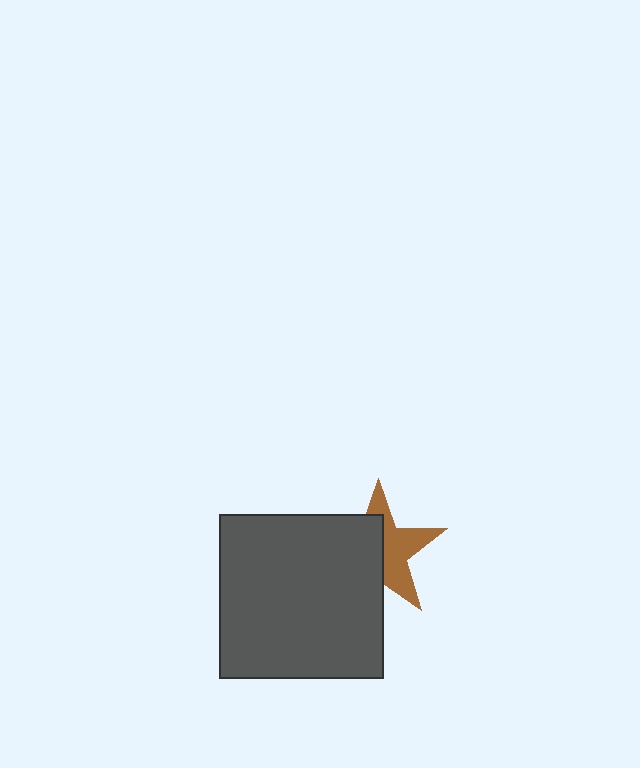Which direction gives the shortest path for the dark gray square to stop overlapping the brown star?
Moving left gives the shortest separation.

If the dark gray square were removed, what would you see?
You would see the complete brown star.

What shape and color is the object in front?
The object in front is a dark gray square.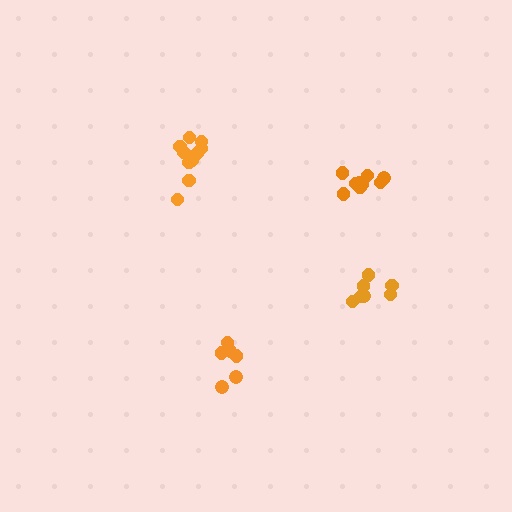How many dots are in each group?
Group 1: 9 dots, Group 2: 6 dots, Group 3: 7 dots, Group 4: 10 dots (32 total).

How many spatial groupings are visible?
There are 4 spatial groupings.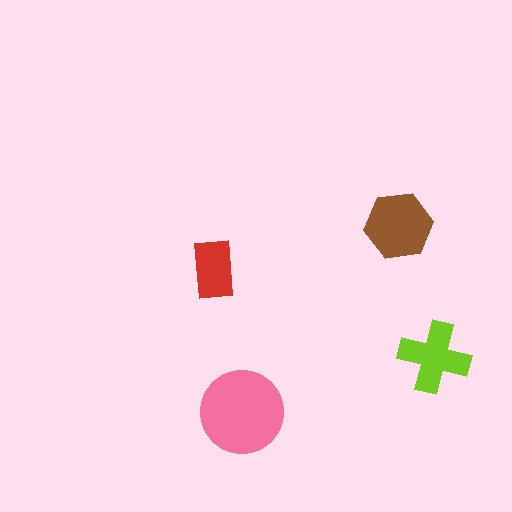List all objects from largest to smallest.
The pink circle, the brown hexagon, the lime cross, the red rectangle.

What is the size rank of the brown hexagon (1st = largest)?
2nd.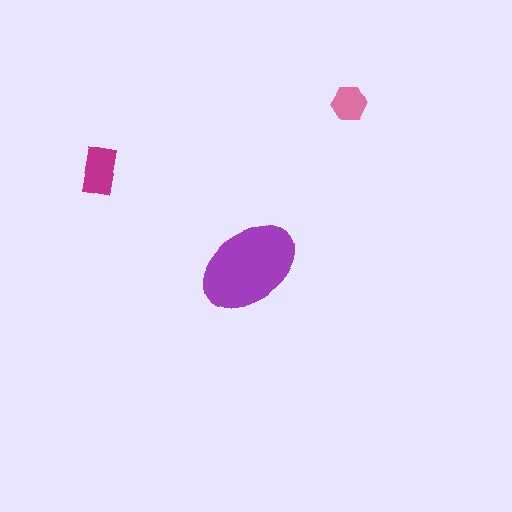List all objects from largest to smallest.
The purple ellipse, the magenta rectangle, the pink hexagon.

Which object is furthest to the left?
The magenta rectangle is leftmost.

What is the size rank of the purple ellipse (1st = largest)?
1st.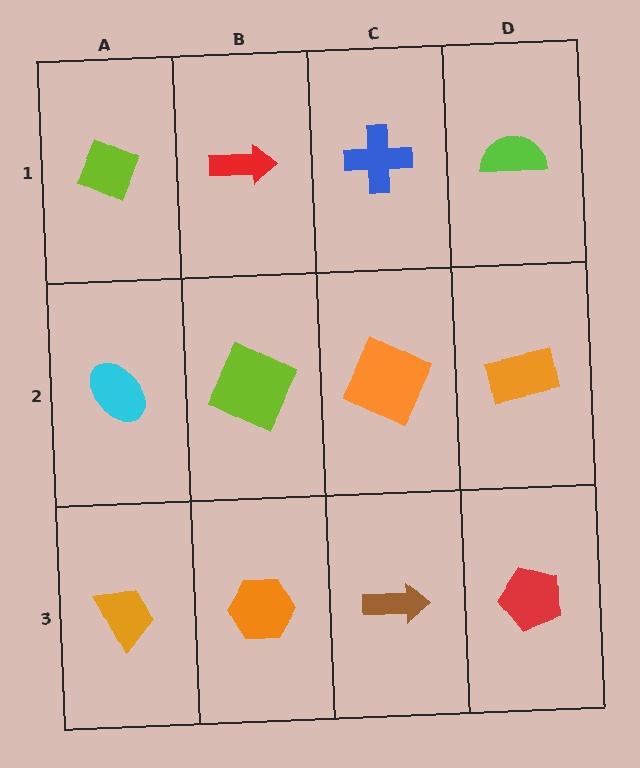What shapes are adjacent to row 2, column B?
A red arrow (row 1, column B), an orange hexagon (row 3, column B), a cyan ellipse (row 2, column A), an orange square (row 2, column C).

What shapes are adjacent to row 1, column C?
An orange square (row 2, column C), a red arrow (row 1, column B), a lime semicircle (row 1, column D).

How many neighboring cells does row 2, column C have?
4.